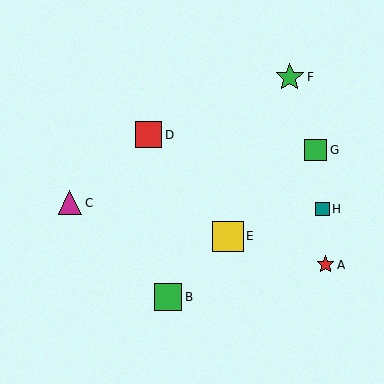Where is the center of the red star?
The center of the red star is at (326, 265).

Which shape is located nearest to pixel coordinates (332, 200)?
The teal square (labeled H) at (323, 209) is nearest to that location.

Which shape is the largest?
The yellow square (labeled E) is the largest.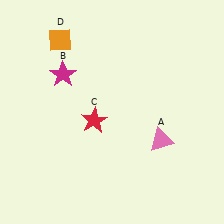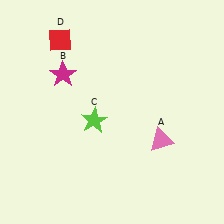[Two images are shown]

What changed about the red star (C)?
In Image 1, C is red. In Image 2, it changed to lime.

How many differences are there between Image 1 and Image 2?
There are 2 differences between the two images.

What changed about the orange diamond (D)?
In Image 1, D is orange. In Image 2, it changed to red.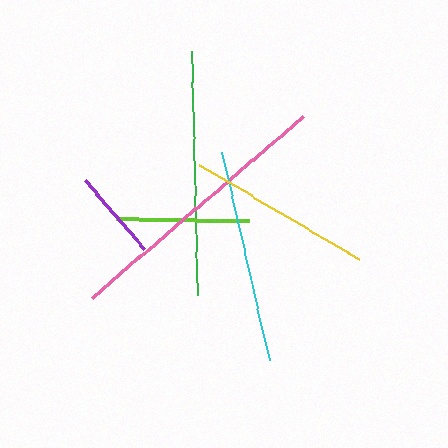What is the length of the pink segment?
The pink segment is approximately 278 pixels long.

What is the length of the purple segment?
The purple segment is approximately 91 pixels long.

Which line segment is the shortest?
The purple line is the shortest at approximately 91 pixels.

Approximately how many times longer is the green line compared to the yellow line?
The green line is approximately 1.3 times the length of the yellow line.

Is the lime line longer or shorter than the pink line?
The pink line is longer than the lime line.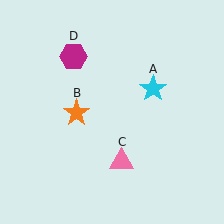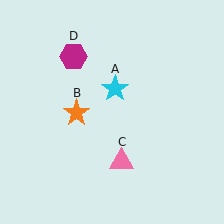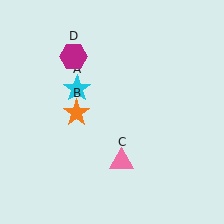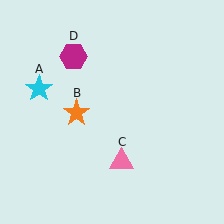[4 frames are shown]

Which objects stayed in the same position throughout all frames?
Orange star (object B) and pink triangle (object C) and magenta hexagon (object D) remained stationary.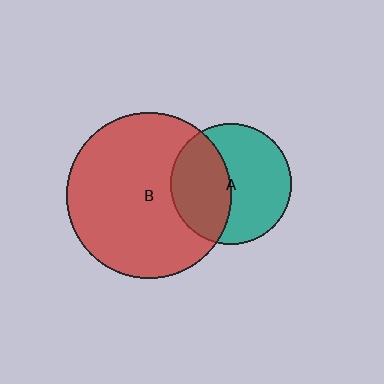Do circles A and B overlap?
Yes.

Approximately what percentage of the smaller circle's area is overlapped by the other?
Approximately 40%.